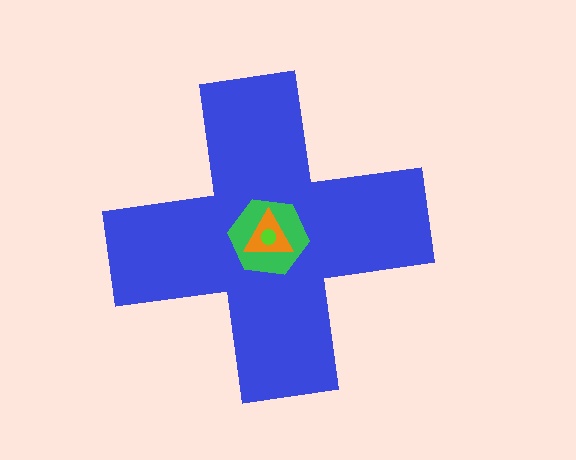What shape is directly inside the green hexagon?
The orange triangle.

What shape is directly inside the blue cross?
The green hexagon.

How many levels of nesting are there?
4.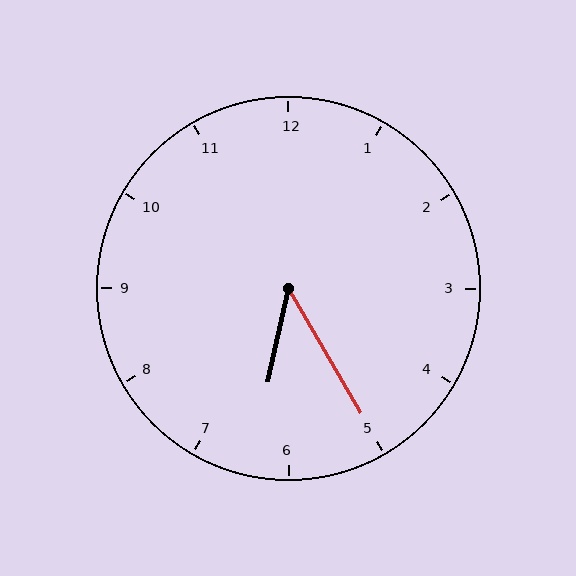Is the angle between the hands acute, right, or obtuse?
It is acute.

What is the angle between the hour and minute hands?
Approximately 42 degrees.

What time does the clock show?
6:25.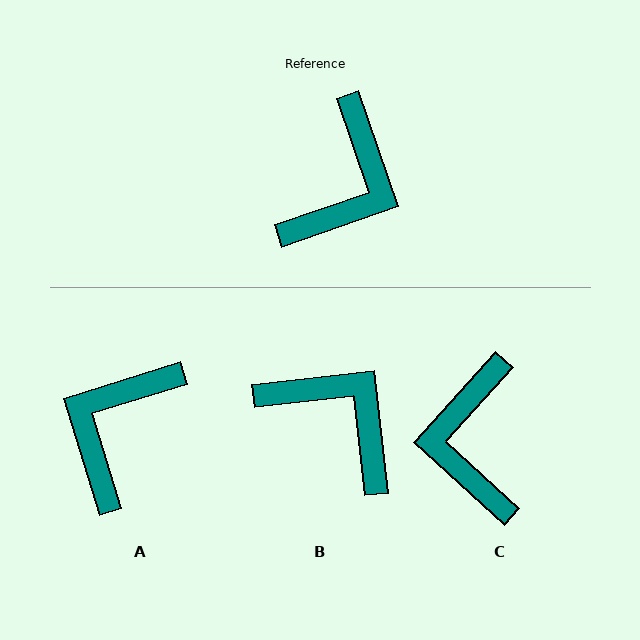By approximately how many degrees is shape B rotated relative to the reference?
Approximately 77 degrees counter-clockwise.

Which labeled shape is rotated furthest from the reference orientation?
A, about 178 degrees away.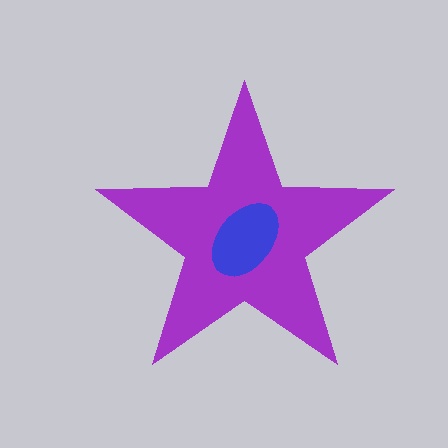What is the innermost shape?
The blue ellipse.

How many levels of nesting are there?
2.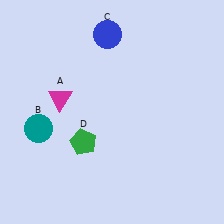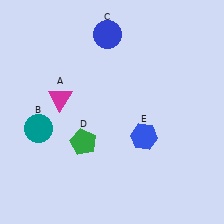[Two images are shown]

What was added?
A blue hexagon (E) was added in Image 2.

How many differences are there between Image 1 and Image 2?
There is 1 difference between the two images.